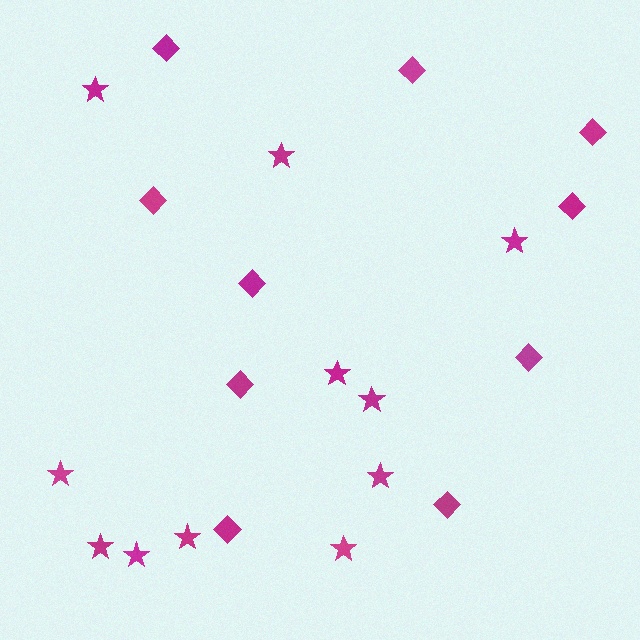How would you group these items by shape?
There are 2 groups: one group of diamonds (10) and one group of stars (11).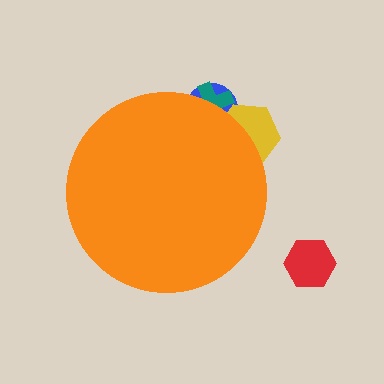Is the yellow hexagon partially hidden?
Yes, the yellow hexagon is partially hidden behind the orange circle.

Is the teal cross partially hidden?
Yes, the teal cross is partially hidden behind the orange circle.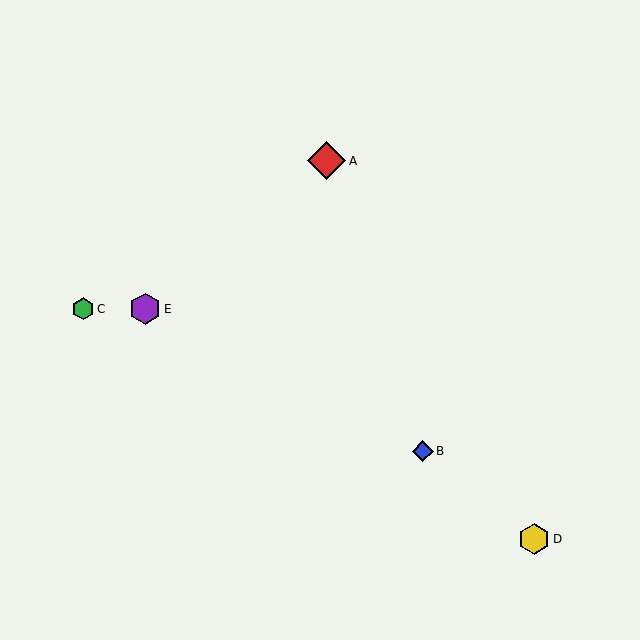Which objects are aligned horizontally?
Objects C, E are aligned horizontally.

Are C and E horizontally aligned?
Yes, both are at y≈309.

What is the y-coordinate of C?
Object C is at y≈309.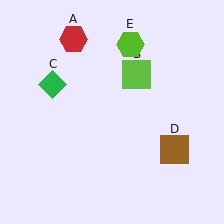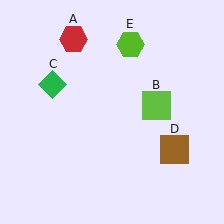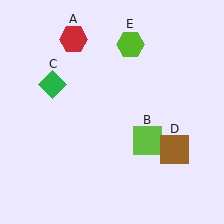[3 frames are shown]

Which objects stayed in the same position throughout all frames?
Red hexagon (object A) and green diamond (object C) and brown square (object D) and lime hexagon (object E) remained stationary.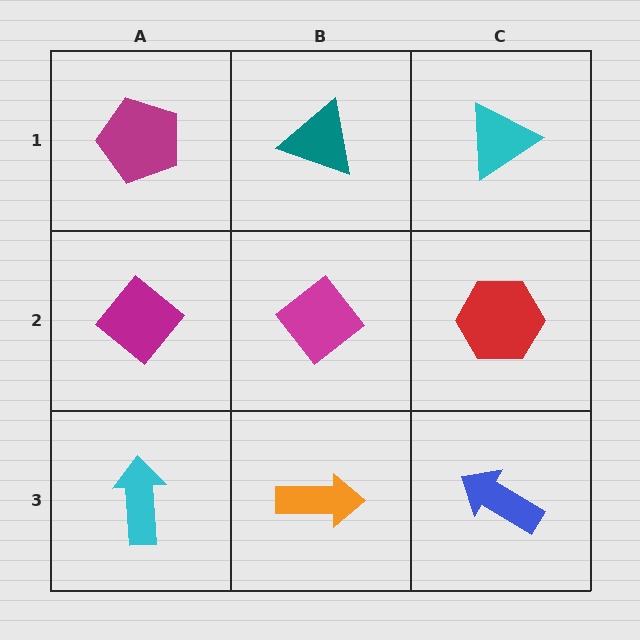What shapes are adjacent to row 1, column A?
A magenta diamond (row 2, column A), a teal triangle (row 1, column B).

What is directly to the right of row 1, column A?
A teal triangle.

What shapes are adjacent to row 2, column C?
A cyan triangle (row 1, column C), a blue arrow (row 3, column C), a magenta diamond (row 2, column B).